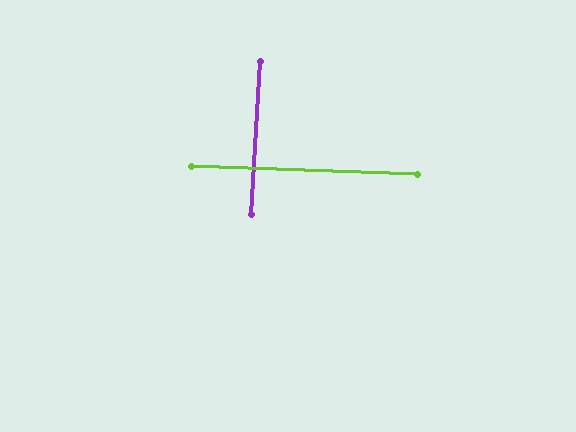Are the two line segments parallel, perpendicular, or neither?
Perpendicular — they meet at approximately 89°.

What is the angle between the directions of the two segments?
Approximately 89 degrees.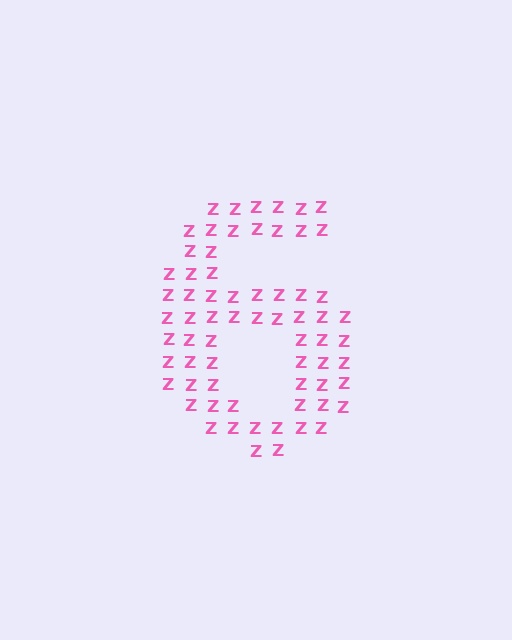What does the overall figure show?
The overall figure shows the digit 6.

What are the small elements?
The small elements are letter Z's.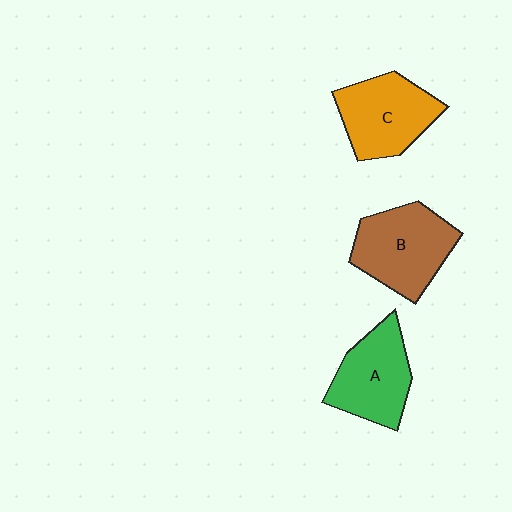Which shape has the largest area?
Shape B (brown).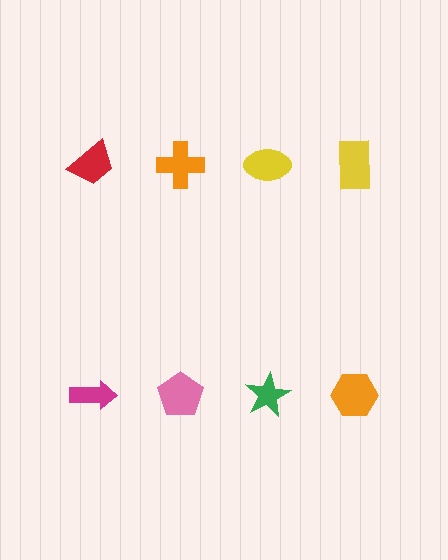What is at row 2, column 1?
A magenta arrow.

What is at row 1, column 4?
A yellow rectangle.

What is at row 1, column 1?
A red trapezoid.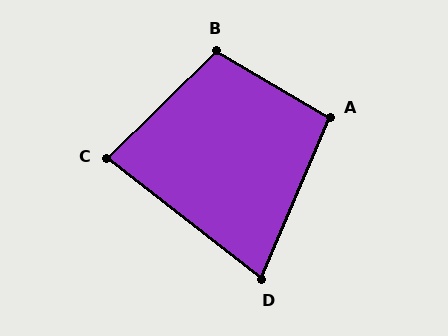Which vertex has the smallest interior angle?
D, at approximately 75 degrees.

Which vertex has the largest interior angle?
B, at approximately 105 degrees.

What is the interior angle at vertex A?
Approximately 97 degrees (obtuse).